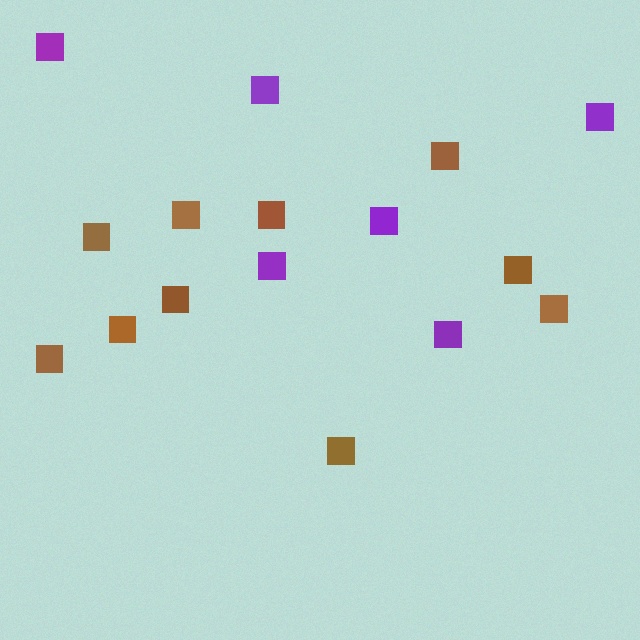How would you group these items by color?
There are 2 groups: one group of purple squares (6) and one group of brown squares (10).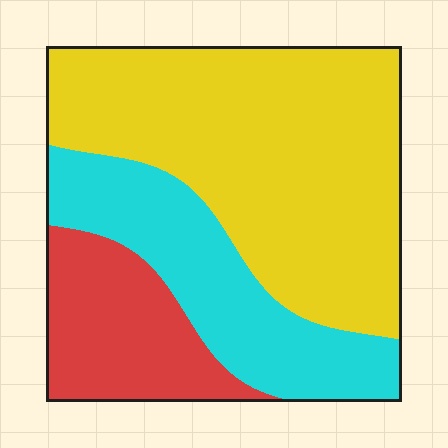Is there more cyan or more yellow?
Yellow.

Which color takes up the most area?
Yellow, at roughly 55%.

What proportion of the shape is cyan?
Cyan takes up about one quarter (1/4) of the shape.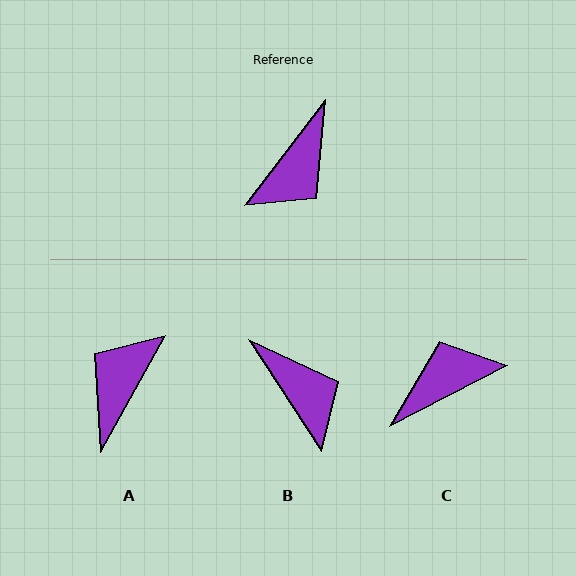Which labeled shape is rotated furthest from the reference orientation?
A, about 171 degrees away.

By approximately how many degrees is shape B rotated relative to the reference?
Approximately 70 degrees counter-clockwise.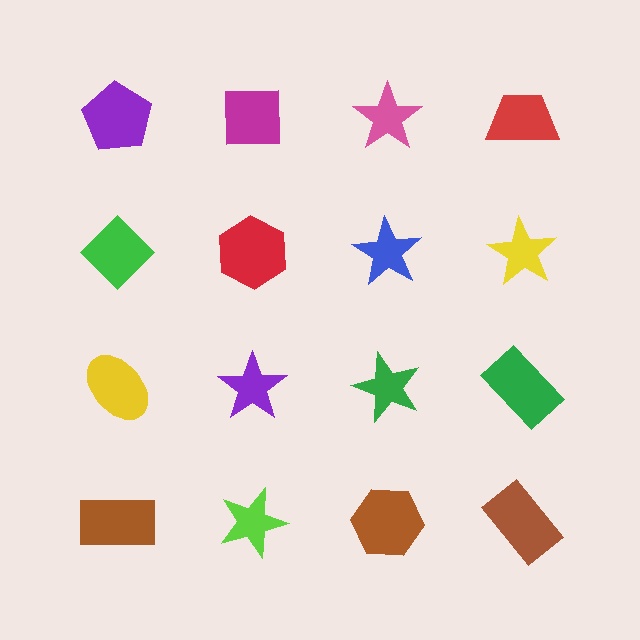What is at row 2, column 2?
A red hexagon.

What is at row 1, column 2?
A magenta square.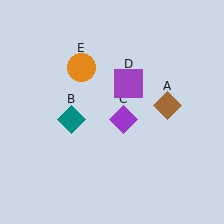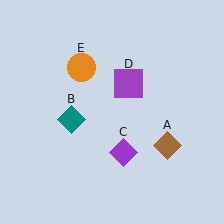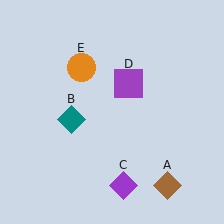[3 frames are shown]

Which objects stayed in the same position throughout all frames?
Teal diamond (object B) and purple square (object D) and orange circle (object E) remained stationary.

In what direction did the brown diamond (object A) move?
The brown diamond (object A) moved down.